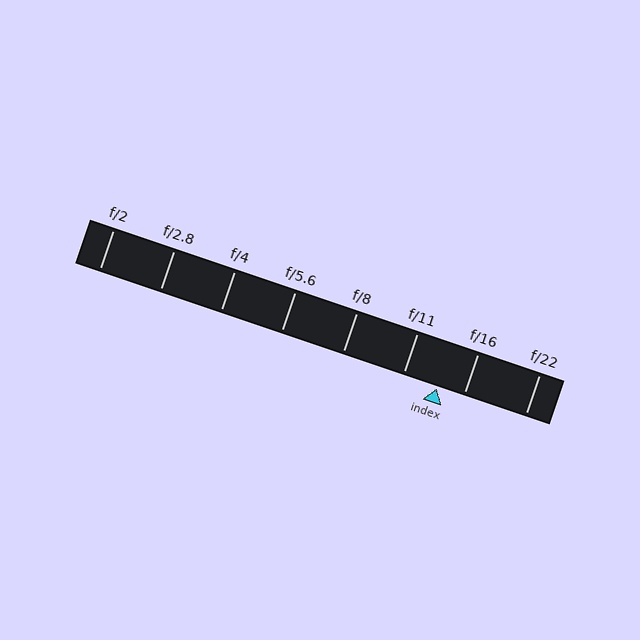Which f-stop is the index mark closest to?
The index mark is closest to f/16.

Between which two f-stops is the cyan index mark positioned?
The index mark is between f/11 and f/16.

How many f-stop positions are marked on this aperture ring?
There are 8 f-stop positions marked.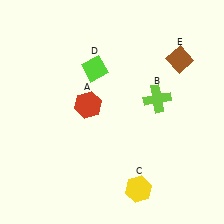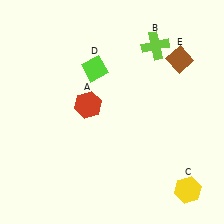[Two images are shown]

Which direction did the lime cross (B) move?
The lime cross (B) moved up.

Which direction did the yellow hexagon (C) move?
The yellow hexagon (C) moved right.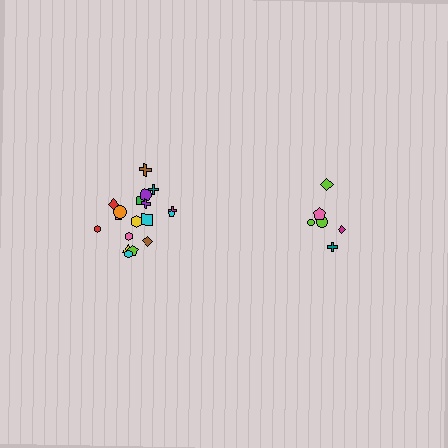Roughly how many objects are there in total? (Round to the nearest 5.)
Roughly 25 objects in total.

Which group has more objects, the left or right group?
The left group.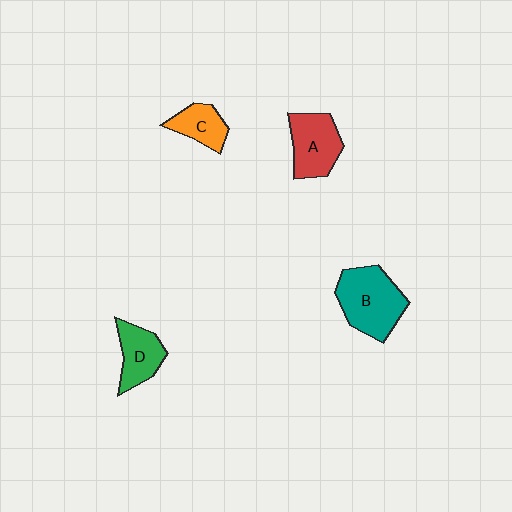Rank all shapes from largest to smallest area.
From largest to smallest: B (teal), A (red), D (green), C (orange).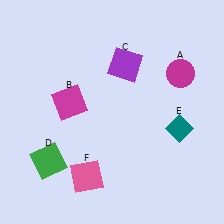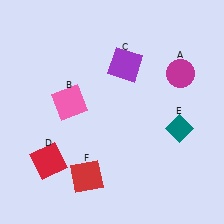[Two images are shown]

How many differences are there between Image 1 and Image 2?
There are 3 differences between the two images.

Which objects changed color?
B changed from magenta to pink. D changed from green to red. F changed from pink to red.